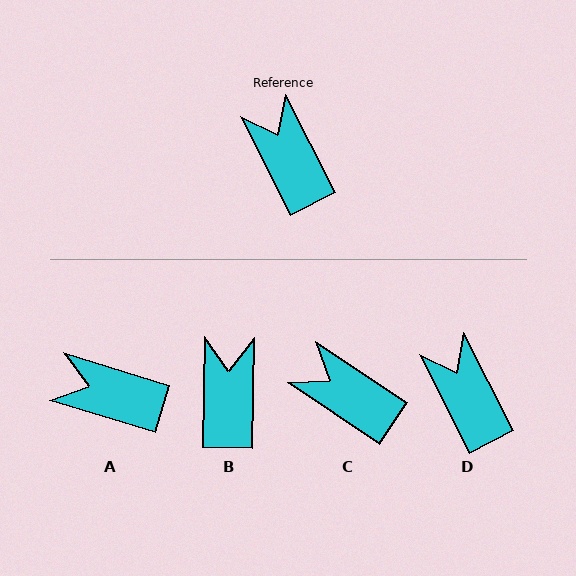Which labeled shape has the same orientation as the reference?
D.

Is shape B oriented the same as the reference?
No, it is off by about 28 degrees.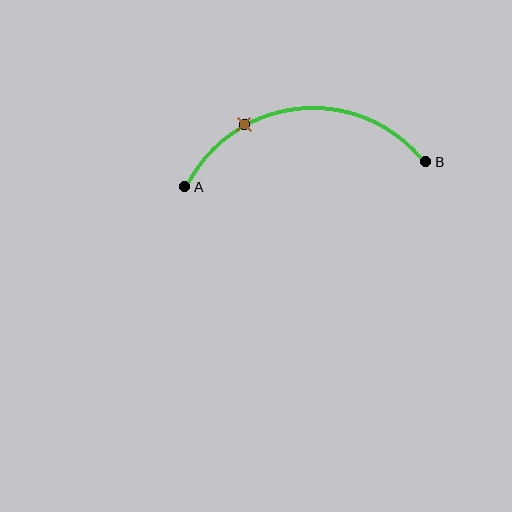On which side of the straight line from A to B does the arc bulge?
The arc bulges above the straight line connecting A and B.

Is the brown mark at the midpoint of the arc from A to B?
No. The brown mark lies on the arc but is closer to endpoint A. The arc midpoint would be at the point on the curve equidistant along the arc from both A and B.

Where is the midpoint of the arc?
The arc midpoint is the point on the curve farthest from the straight line joining A and B. It sits above that line.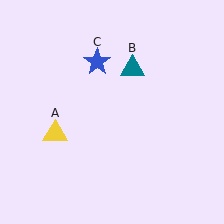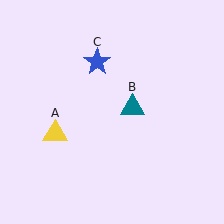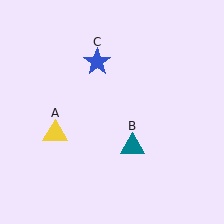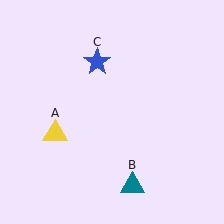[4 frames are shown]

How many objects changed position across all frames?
1 object changed position: teal triangle (object B).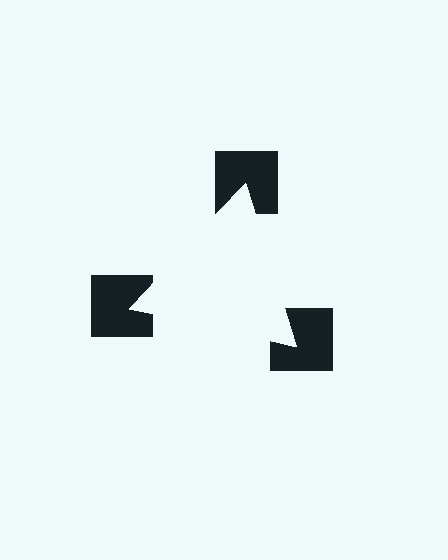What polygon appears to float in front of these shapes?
An illusory triangle — its edges are inferred from the aligned wedge cuts in the notched squares, not physically drawn.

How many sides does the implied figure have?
3 sides.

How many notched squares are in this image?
There are 3 — one at each vertex of the illusory triangle.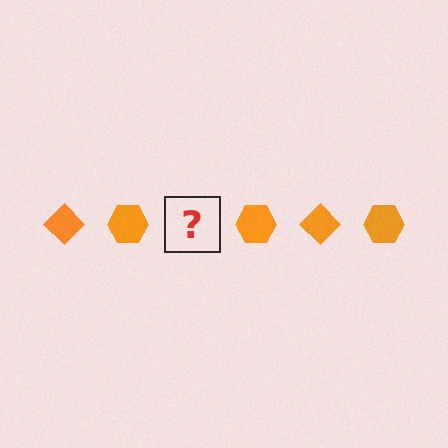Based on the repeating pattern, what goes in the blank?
The blank should be an orange diamond.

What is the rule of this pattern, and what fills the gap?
The rule is that the pattern cycles through diamond, hexagon shapes in orange. The gap should be filled with an orange diamond.